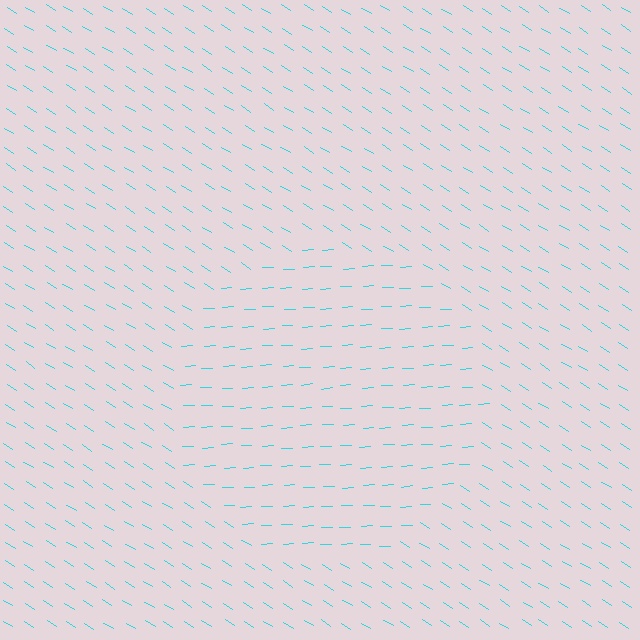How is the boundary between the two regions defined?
The boundary is defined purely by a change in line orientation (approximately 35 degrees difference). All lines are the same color and thickness.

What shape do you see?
I see a circle.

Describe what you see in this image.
The image is filled with small cyan line segments. A circle region in the image has lines oriented differently from the surrounding lines, creating a visible texture boundary.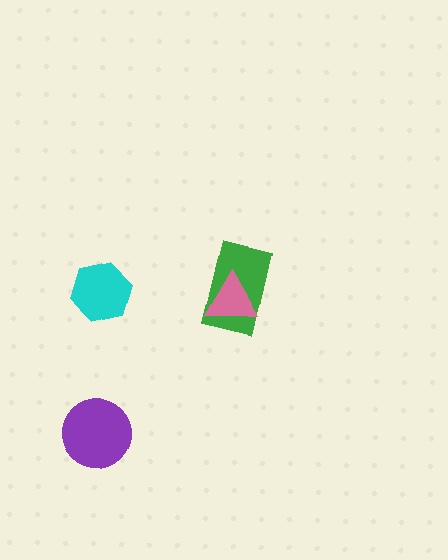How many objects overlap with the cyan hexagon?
0 objects overlap with the cyan hexagon.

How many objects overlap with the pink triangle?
1 object overlaps with the pink triangle.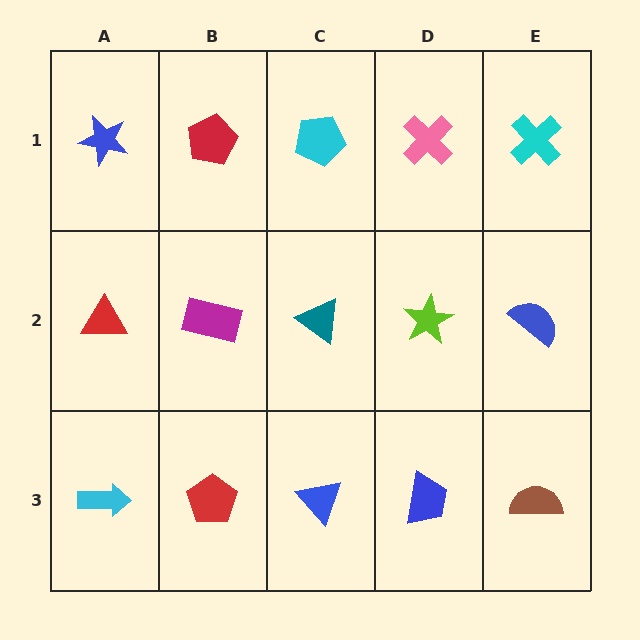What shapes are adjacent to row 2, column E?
A cyan cross (row 1, column E), a brown semicircle (row 3, column E), a lime star (row 2, column D).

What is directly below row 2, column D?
A blue trapezoid.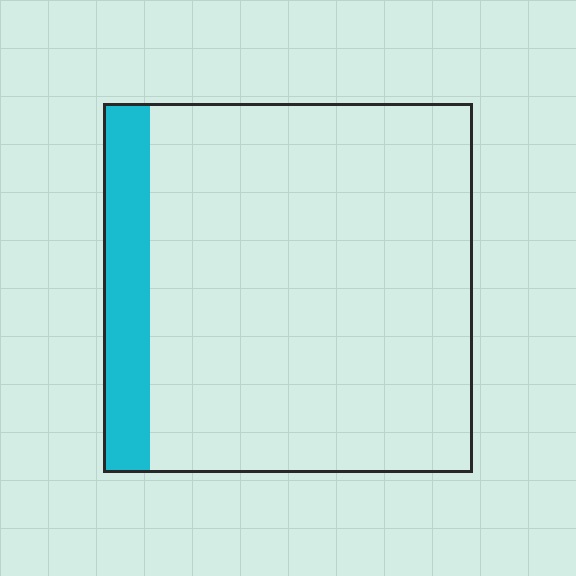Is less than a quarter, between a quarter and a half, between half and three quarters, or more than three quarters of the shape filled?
Less than a quarter.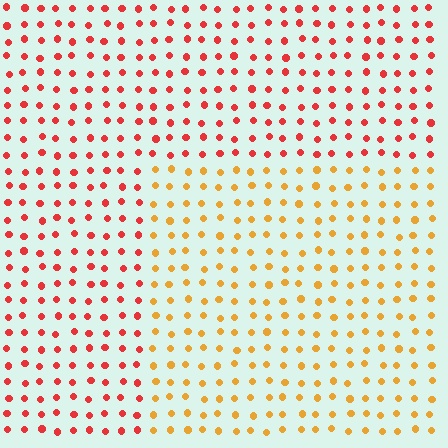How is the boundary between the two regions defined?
The boundary is defined purely by a slight shift in hue (about 40 degrees). Spacing, size, and orientation are identical on both sides.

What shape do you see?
I see a rectangle.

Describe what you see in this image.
The image is filled with small red elements in a uniform arrangement. A rectangle-shaped region is visible where the elements are tinted to a slightly different hue, forming a subtle color boundary.